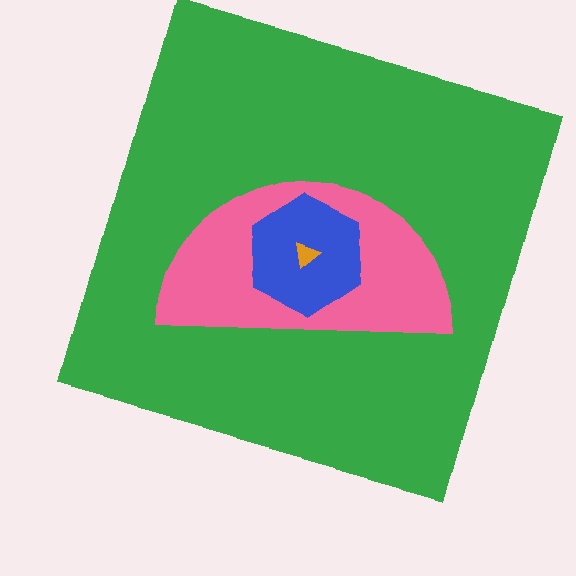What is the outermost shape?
The green square.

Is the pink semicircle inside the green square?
Yes.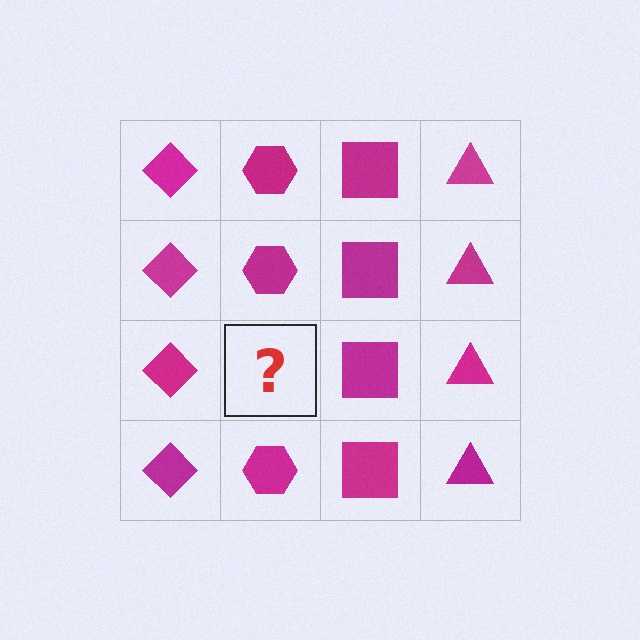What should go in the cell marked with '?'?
The missing cell should contain a magenta hexagon.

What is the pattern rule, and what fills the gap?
The rule is that each column has a consistent shape. The gap should be filled with a magenta hexagon.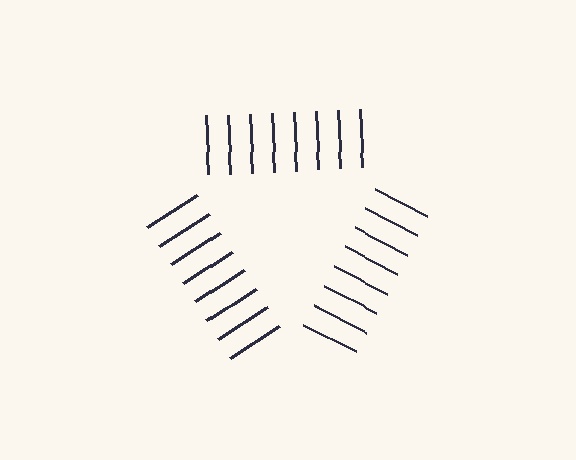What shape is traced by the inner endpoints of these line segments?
An illusory triangle — the line segments terminate on its edges but no continuous stroke is drawn.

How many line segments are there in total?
24 — 8 along each of the 3 edges.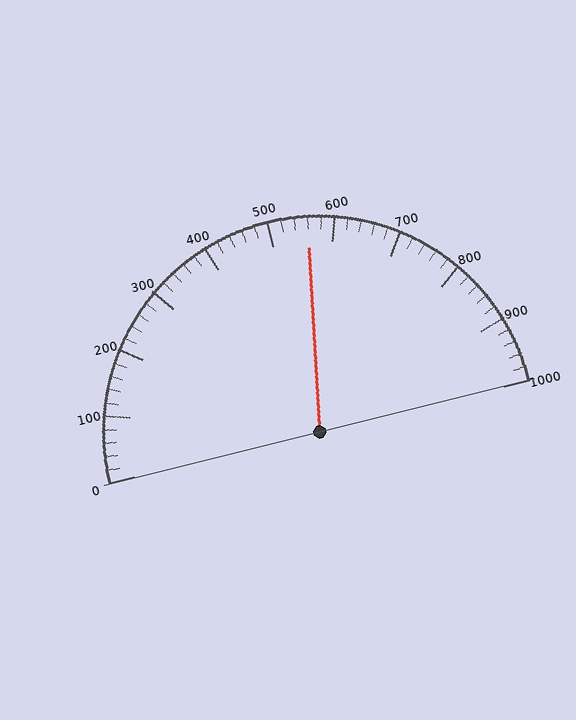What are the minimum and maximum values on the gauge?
The gauge ranges from 0 to 1000.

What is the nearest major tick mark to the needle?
The nearest major tick mark is 600.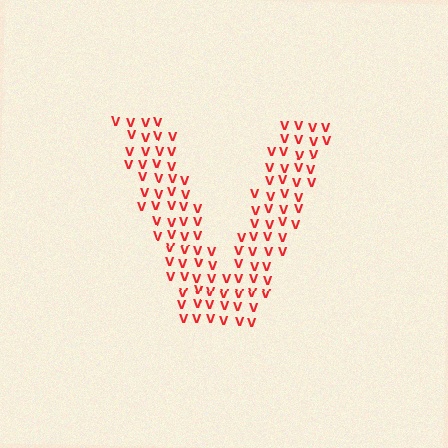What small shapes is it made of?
It is made of small letter V's.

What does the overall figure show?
The overall figure shows the letter V.